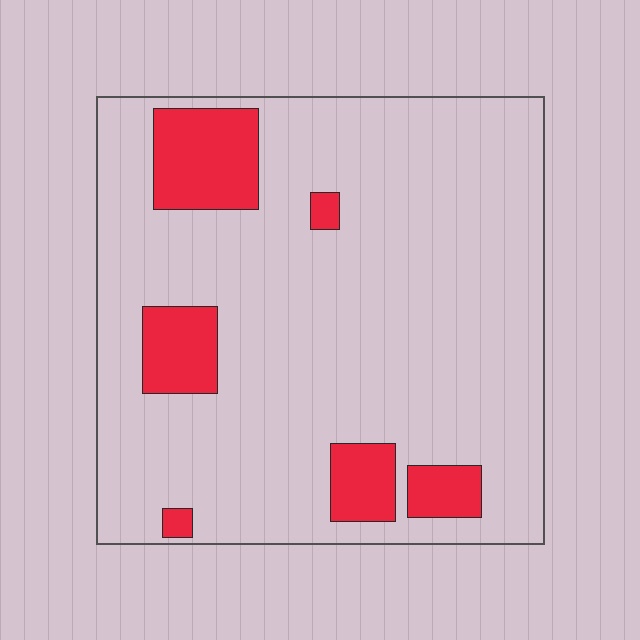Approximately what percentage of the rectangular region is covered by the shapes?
Approximately 15%.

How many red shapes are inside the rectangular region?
6.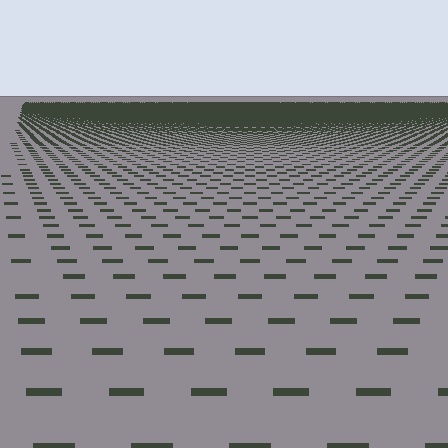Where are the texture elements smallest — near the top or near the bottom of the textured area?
Near the top.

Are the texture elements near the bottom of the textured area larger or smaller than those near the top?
Larger. Near the bottom, elements are closer to the viewer and appear at a bigger on-screen size.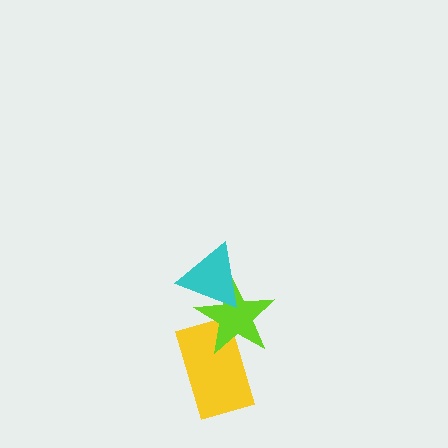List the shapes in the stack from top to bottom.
From top to bottom: the cyan triangle, the lime star, the yellow rectangle.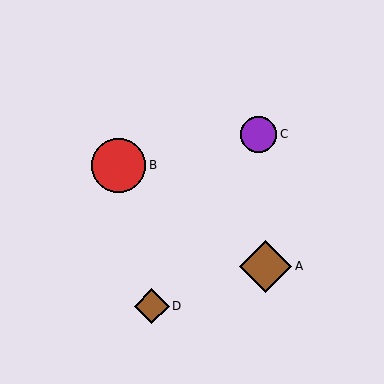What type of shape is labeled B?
Shape B is a red circle.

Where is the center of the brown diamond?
The center of the brown diamond is at (152, 306).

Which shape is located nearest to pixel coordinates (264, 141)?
The purple circle (labeled C) at (259, 134) is nearest to that location.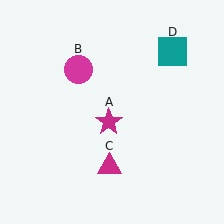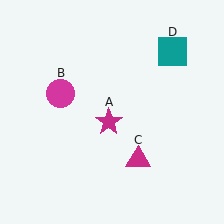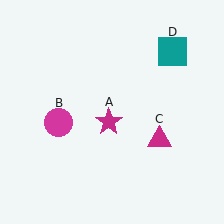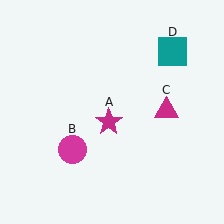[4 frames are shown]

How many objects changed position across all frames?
2 objects changed position: magenta circle (object B), magenta triangle (object C).